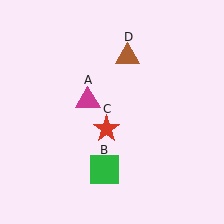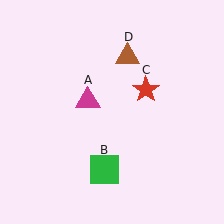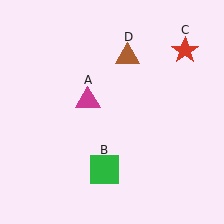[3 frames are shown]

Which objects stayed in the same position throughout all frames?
Magenta triangle (object A) and green square (object B) and brown triangle (object D) remained stationary.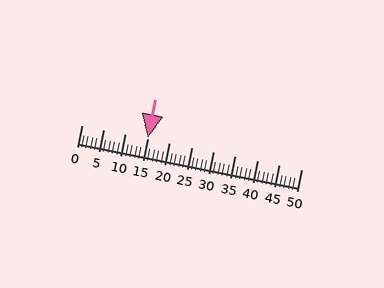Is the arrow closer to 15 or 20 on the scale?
The arrow is closer to 15.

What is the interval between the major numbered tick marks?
The major tick marks are spaced 5 units apart.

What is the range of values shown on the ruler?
The ruler shows values from 0 to 50.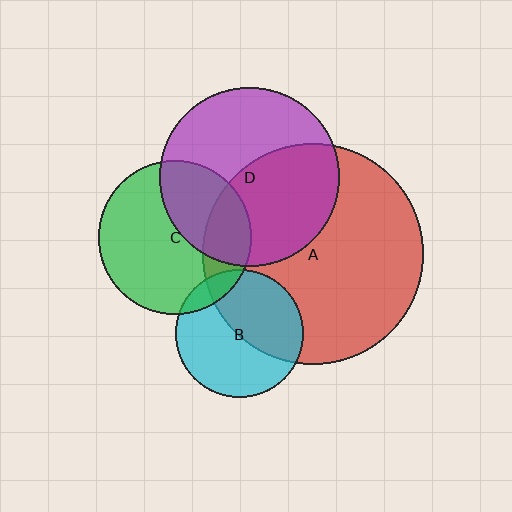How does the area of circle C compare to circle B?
Approximately 1.4 times.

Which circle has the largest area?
Circle A (red).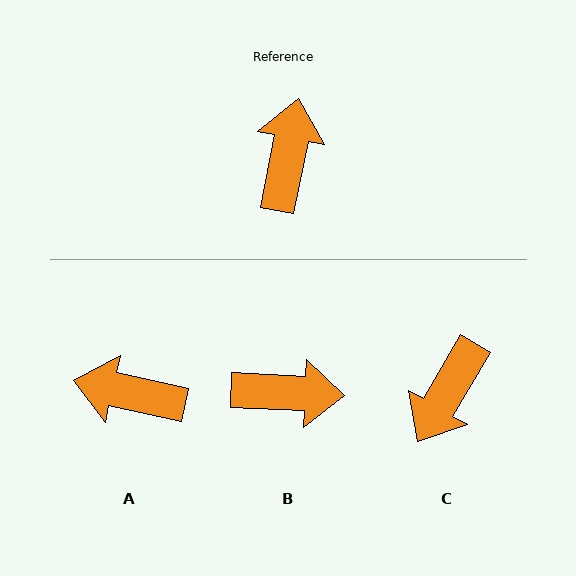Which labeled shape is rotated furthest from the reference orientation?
C, about 161 degrees away.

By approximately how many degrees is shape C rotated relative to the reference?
Approximately 161 degrees counter-clockwise.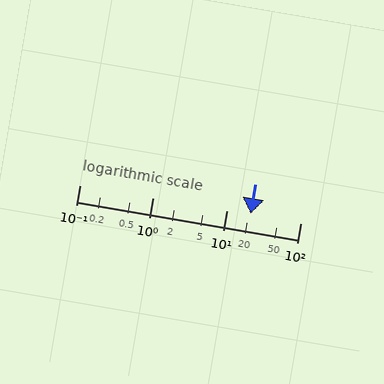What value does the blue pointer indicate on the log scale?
The pointer indicates approximately 21.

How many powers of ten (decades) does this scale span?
The scale spans 3 decades, from 0.1 to 100.